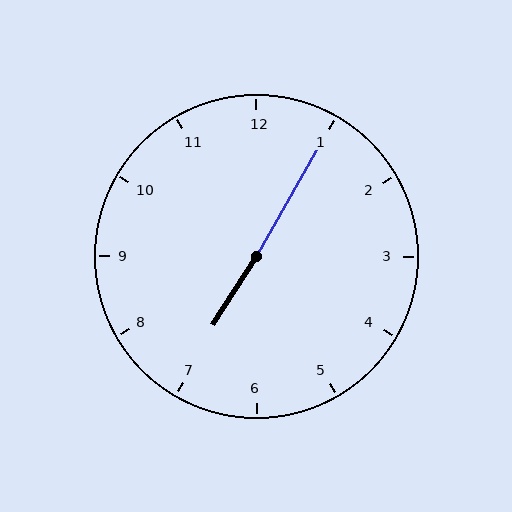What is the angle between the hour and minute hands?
Approximately 178 degrees.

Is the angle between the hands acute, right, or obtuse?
It is obtuse.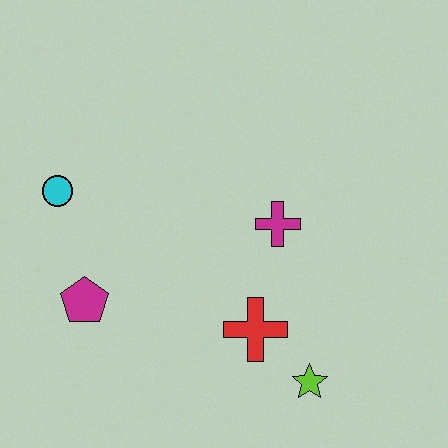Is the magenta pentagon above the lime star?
Yes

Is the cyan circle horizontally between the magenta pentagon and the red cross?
No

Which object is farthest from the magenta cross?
The cyan circle is farthest from the magenta cross.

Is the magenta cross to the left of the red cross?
No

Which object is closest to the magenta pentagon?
The cyan circle is closest to the magenta pentagon.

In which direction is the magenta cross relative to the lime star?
The magenta cross is above the lime star.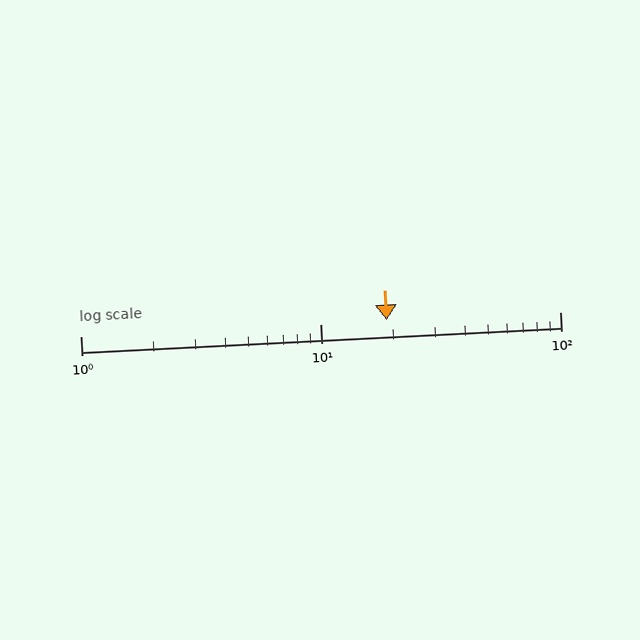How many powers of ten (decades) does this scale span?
The scale spans 2 decades, from 1 to 100.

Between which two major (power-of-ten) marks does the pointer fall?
The pointer is between 10 and 100.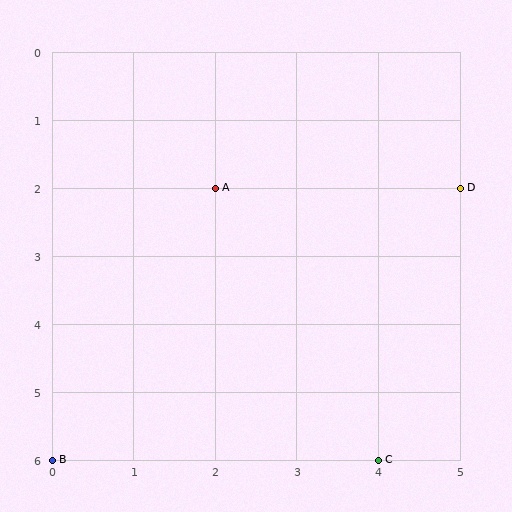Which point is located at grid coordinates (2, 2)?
Point A is at (2, 2).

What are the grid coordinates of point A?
Point A is at grid coordinates (2, 2).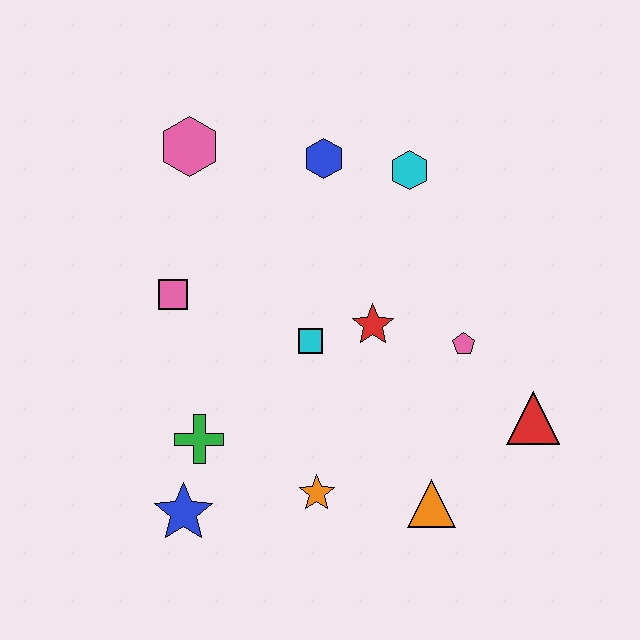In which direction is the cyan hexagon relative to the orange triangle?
The cyan hexagon is above the orange triangle.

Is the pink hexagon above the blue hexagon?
Yes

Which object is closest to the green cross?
The blue star is closest to the green cross.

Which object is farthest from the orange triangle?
The pink hexagon is farthest from the orange triangle.